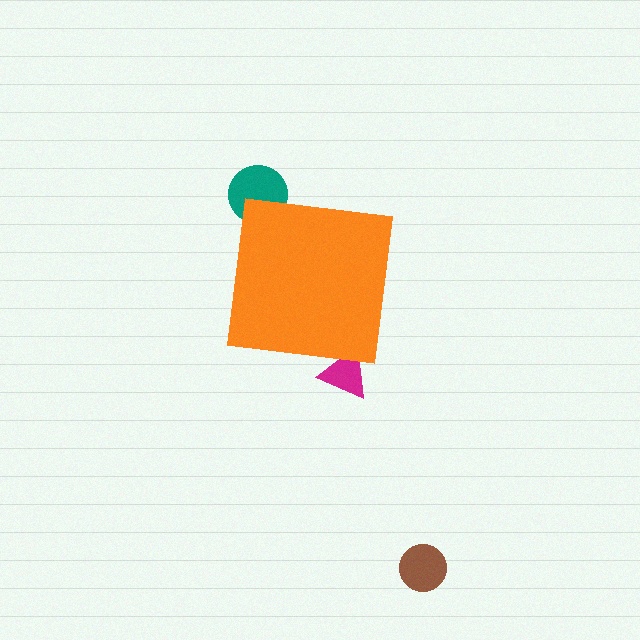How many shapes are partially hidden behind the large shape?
2 shapes are partially hidden.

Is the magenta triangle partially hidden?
Yes, the magenta triangle is partially hidden behind the orange square.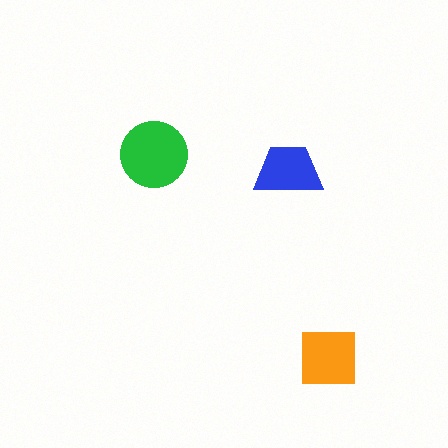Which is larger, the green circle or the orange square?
The green circle.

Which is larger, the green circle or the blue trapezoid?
The green circle.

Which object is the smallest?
The blue trapezoid.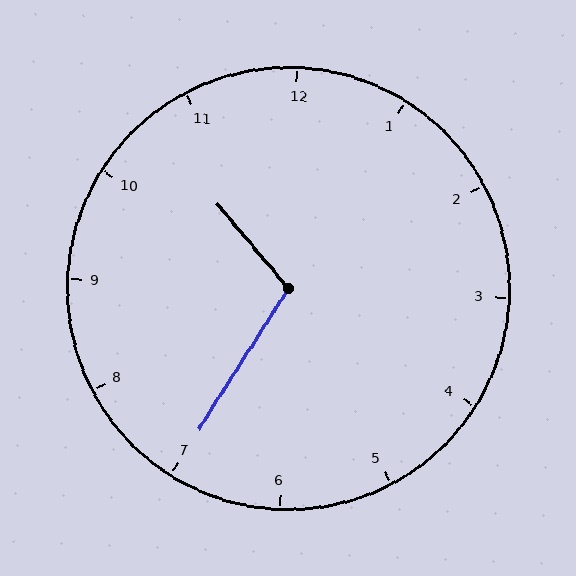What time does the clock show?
10:35.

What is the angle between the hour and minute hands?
Approximately 108 degrees.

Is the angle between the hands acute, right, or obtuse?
It is obtuse.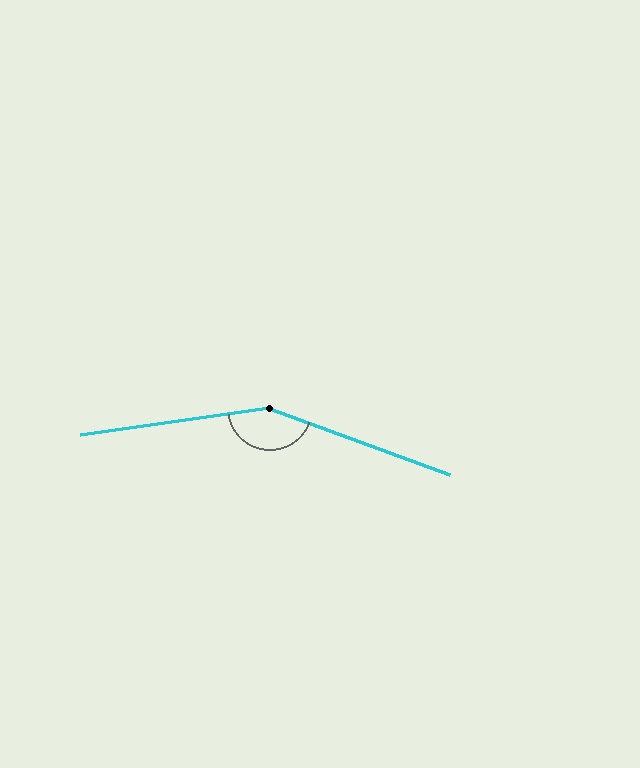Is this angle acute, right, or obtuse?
It is obtuse.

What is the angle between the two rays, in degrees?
Approximately 152 degrees.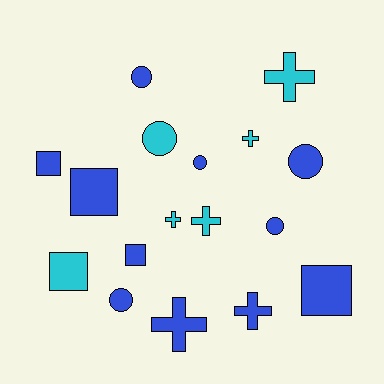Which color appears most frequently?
Blue, with 11 objects.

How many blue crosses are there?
There are 2 blue crosses.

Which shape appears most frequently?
Circle, with 6 objects.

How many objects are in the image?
There are 17 objects.